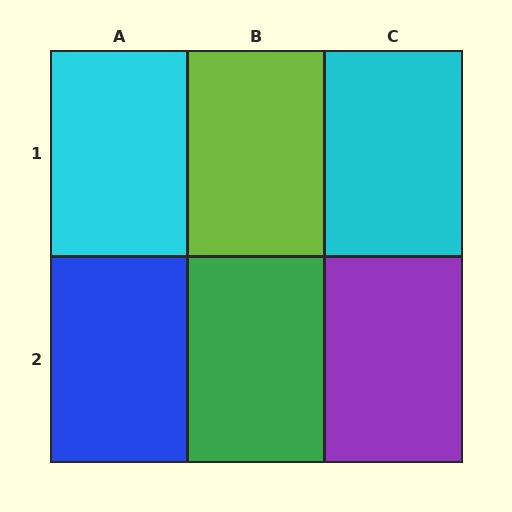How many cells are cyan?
2 cells are cyan.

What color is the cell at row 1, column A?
Cyan.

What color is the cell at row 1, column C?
Cyan.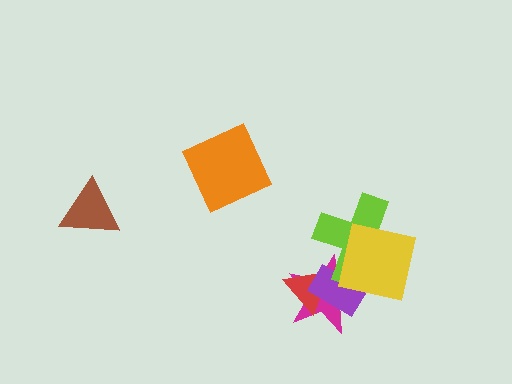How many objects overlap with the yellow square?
3 objects overlap with the yellow square.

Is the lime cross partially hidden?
Yes, it is partially covered by another shape.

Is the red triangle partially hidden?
Yes, it is partially covered by another shape.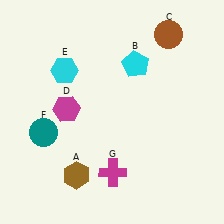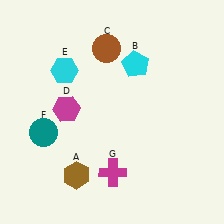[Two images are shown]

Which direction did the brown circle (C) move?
The brown circle (C) moved left.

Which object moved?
The brown circle (C) moved left.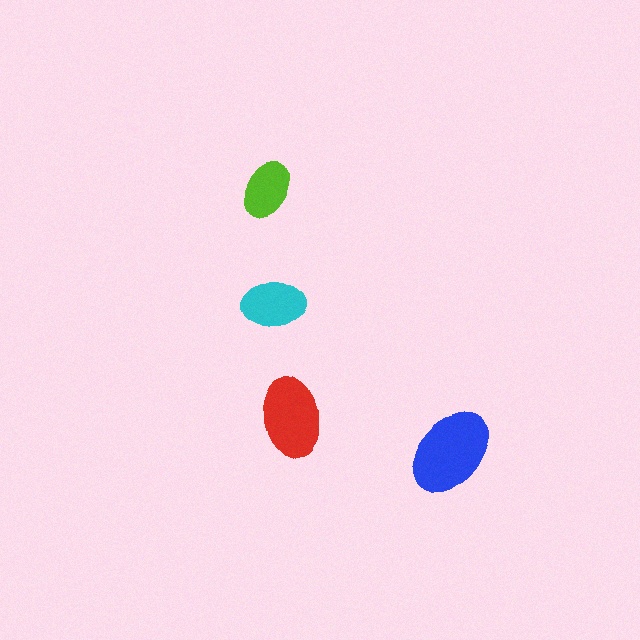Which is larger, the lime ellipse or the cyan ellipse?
The cyan one.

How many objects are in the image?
There are 4 objects in the image.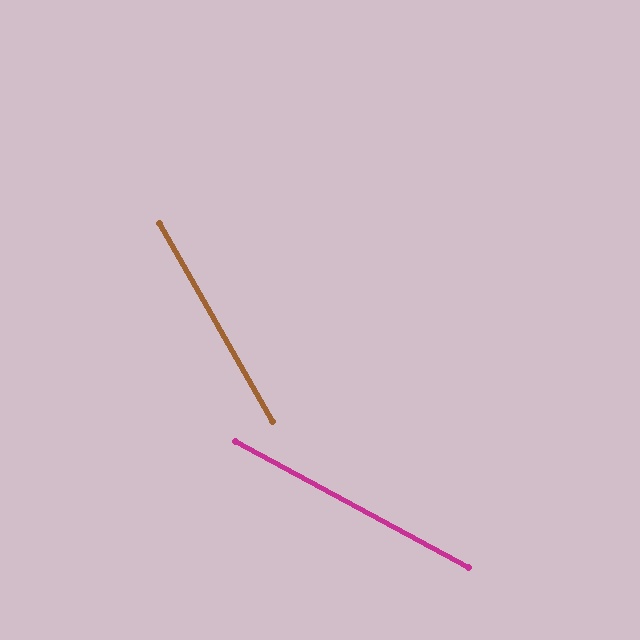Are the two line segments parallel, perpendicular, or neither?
Neither parallel nor perpendicular — they differ by about 32°.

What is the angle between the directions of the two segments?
Approximately 32 degrees.